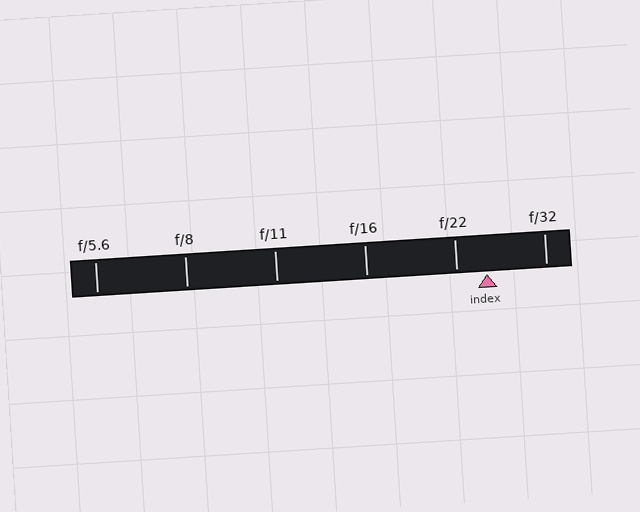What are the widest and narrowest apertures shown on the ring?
The widest aperture shown is f/5.6 and the narrowest is f/32.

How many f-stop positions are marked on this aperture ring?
There are 6 f-stop positions marked.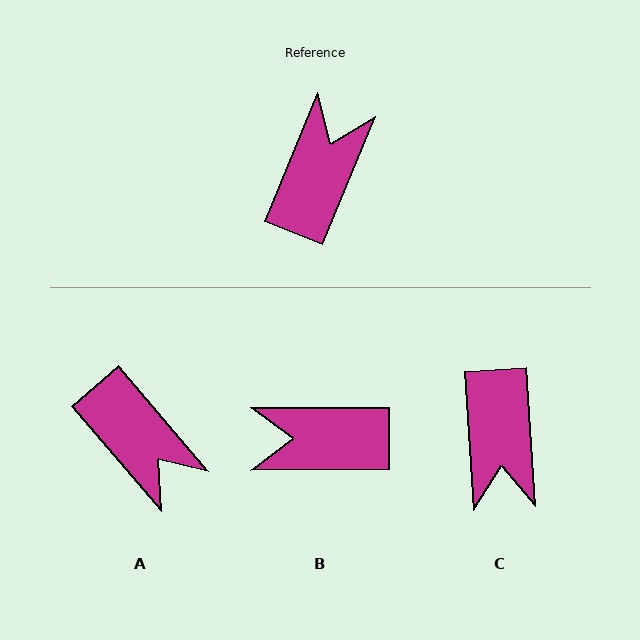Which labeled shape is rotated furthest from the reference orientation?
C, about 154 degrees away.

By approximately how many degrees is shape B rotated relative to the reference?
Approximately 113 degrees counter-clockwise.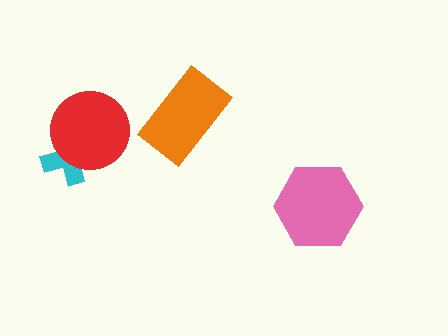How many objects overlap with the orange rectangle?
0 objects overlap with the orange rectangle.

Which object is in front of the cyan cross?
The red circle is in front of the cyan cross.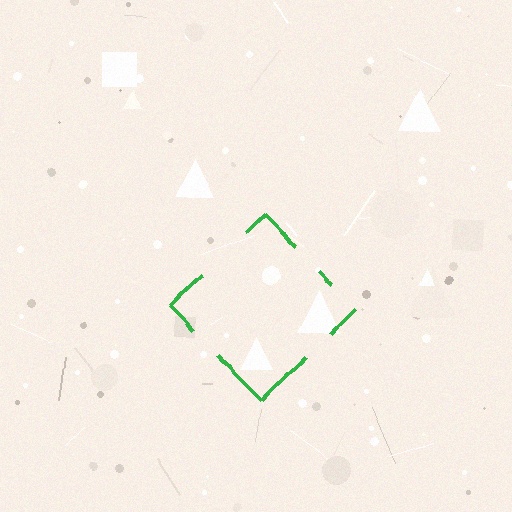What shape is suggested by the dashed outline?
The dashed outline suggests a diamond.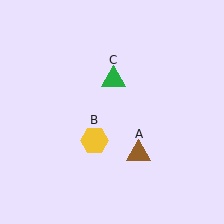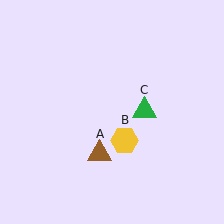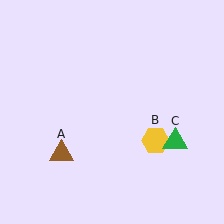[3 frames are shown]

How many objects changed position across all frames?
3 objects changed position: brown triangle (object A), yellow hexagon (object B), green triangle (object C).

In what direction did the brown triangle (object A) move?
The brown triangle (object A) moved left.